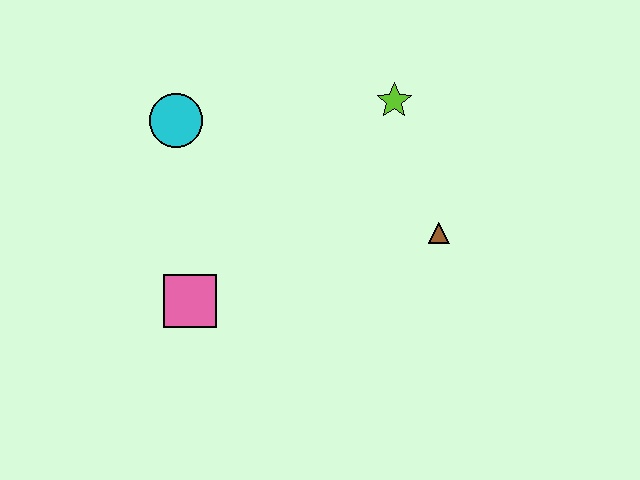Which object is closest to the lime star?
The brown triangle is closest to the lime star.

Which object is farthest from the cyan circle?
The brown triangle is farthest from the cyan circle.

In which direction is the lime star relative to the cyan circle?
The lime star is to the right of the cyan circle.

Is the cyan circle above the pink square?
Yes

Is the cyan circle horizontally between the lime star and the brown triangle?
No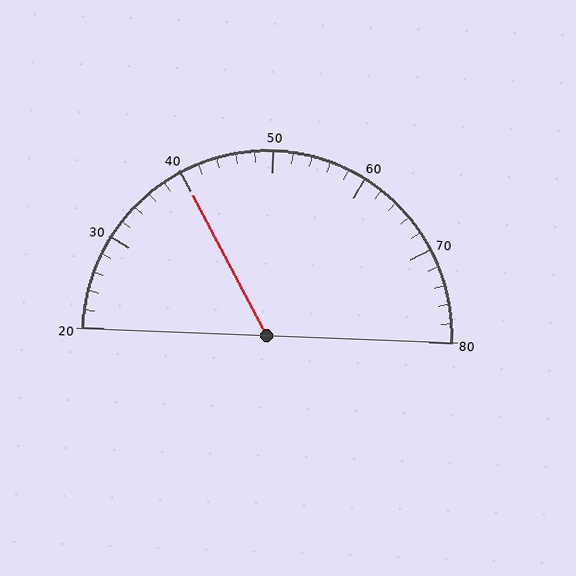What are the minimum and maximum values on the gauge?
The gauge ranges from 20 to 80.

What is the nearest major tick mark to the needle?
The nearest major tick mark is 40.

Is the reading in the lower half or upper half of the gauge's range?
The reading is in the lower half of the range (20 to 80).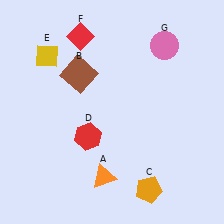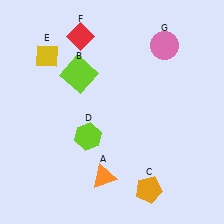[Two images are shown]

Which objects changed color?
B changed from brown to lime. D changed from red to lime.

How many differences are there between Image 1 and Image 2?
There are 2 differences between the two images.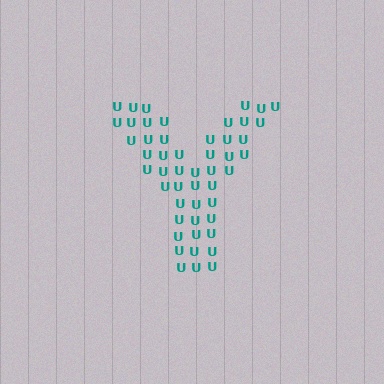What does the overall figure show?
The overall figure shows the letter Y.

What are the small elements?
The small elements are letter U's.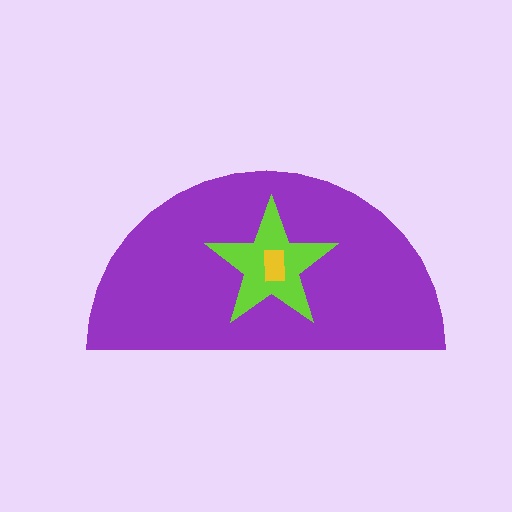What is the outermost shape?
The purple semicircle.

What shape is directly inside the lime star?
The yellow rectangle.